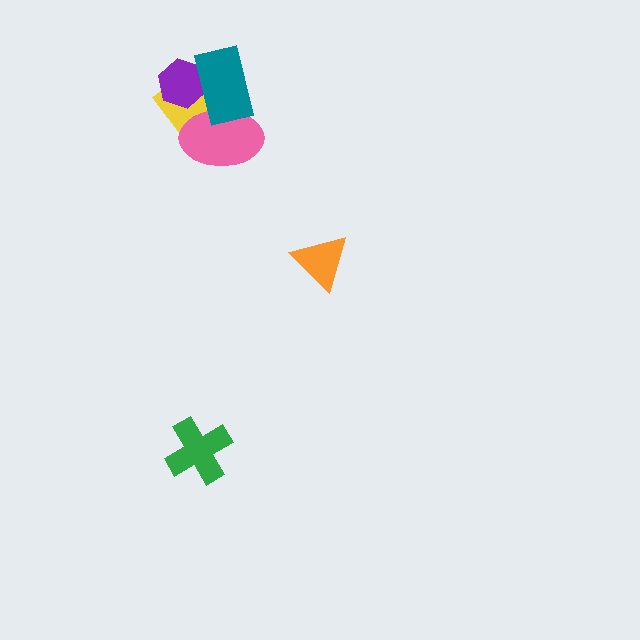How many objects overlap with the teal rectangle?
3 objects overlap with the teal rectangle.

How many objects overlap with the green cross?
0 objects overlap with the green cross.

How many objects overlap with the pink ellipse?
2 objects overlap with the pink ellipse.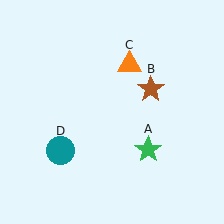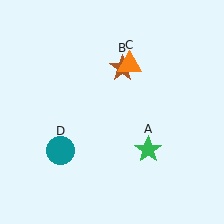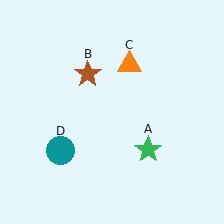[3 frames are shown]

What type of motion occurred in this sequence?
The brown star (object B) rotated counterclockwise around the center of the scene.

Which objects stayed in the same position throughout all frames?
Green star (object A) and orange triangle (object C) and teal circle (object D) remained stationary.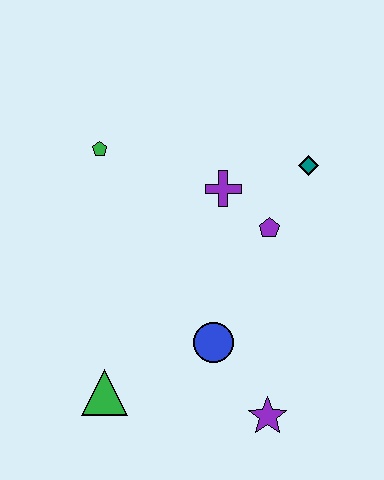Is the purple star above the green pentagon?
No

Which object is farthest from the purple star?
The green pentagon is farthest from the purple star.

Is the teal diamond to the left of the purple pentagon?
No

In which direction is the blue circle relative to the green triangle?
The blue circle is to the right of the green triangle.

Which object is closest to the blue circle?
The purple star is closest to the blue circle.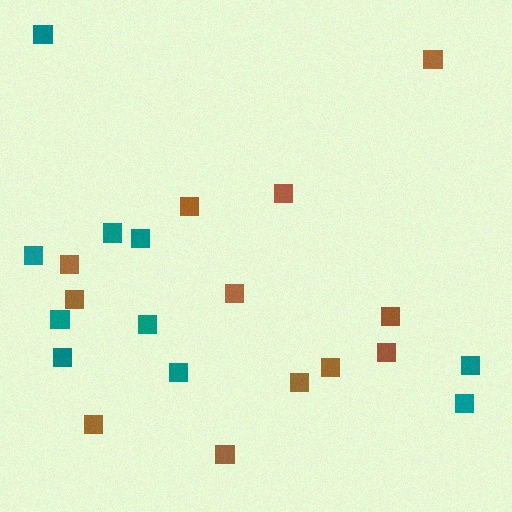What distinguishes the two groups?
There are 2 groups: one group of brown squares (12) and one group of teal squares (10).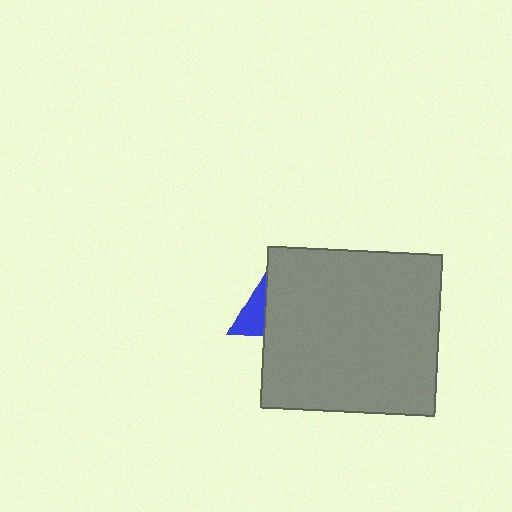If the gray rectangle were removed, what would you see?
You would see the complete blue triangle.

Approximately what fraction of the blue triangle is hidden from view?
Roughly 66% of the blue triangle is hidden behind the gray rectangle.